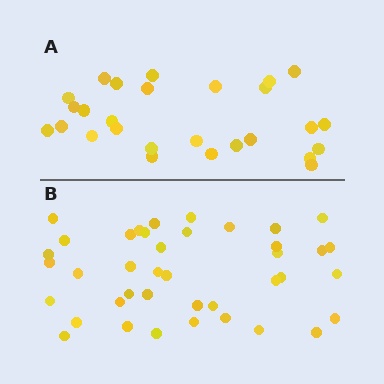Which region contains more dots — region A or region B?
Region B (the bottom region) has more dots.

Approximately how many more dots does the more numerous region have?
Region B has approximately 15 more dots than region A.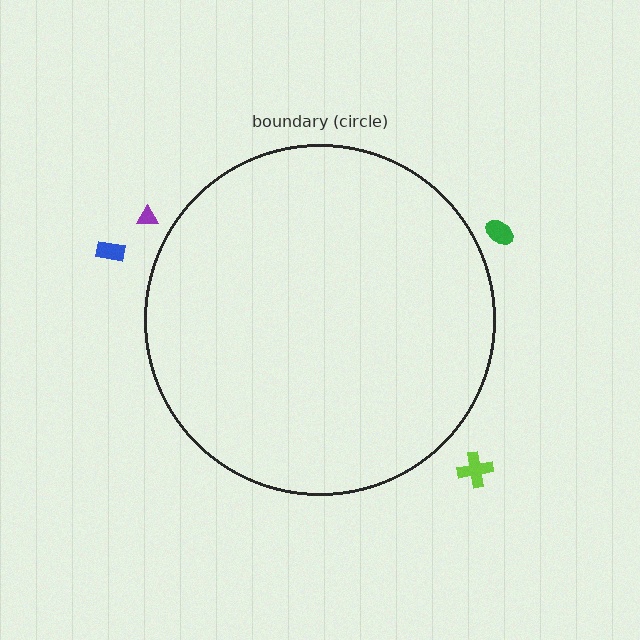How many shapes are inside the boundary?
0 inside, 4 outside.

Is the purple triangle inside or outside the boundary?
Outside.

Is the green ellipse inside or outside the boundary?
Outside.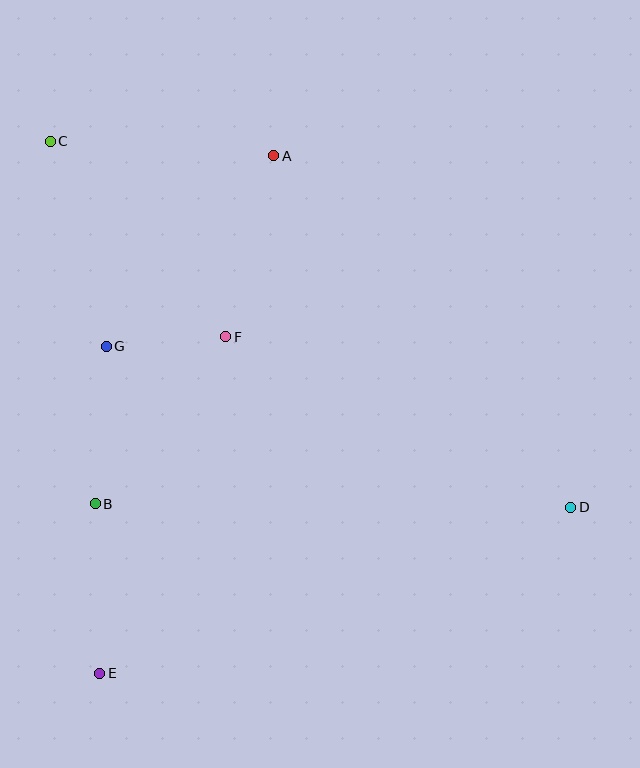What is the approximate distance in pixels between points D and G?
The distance between D and G is approximately 491 pixels.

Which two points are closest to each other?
Points F and G are closest to each other.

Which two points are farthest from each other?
Points C and D are farthest from each other.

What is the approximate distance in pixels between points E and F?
The distance between E and F is approximately 359 pixels.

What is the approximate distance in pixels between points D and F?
The distance between D and F is approximately 384 pixels.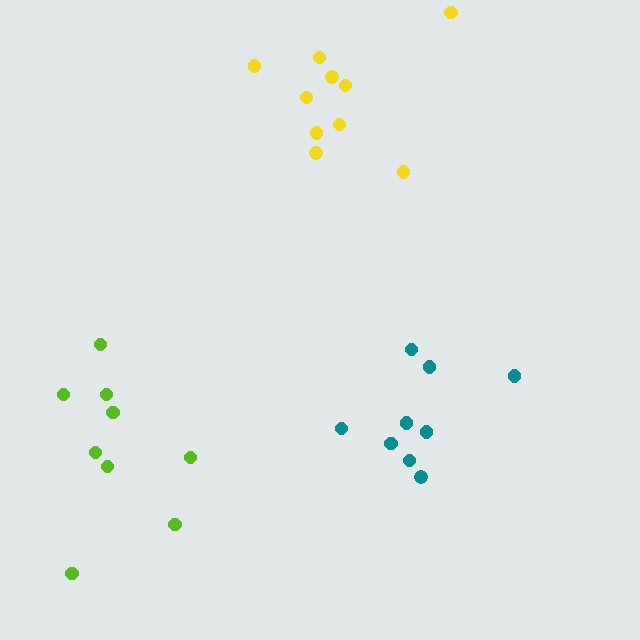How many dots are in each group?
Group 1: 9 dots, Group 2: 9 dots, Group 3: 10 dots (28 total).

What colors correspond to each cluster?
The clusters are colored: lime, teal, yellow.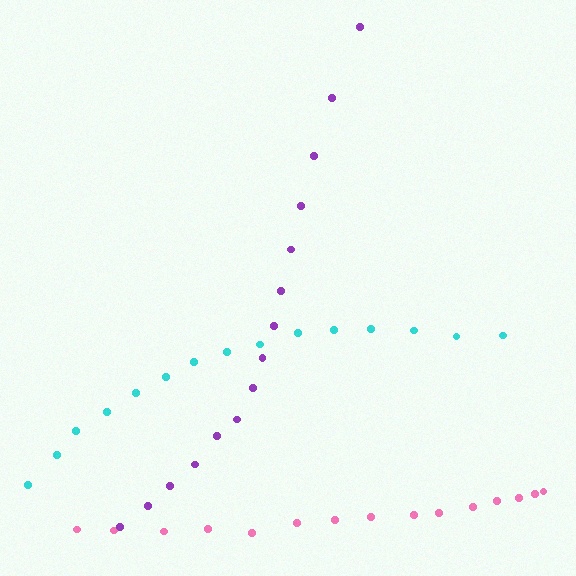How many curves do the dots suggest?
There are 3 distinct paths.